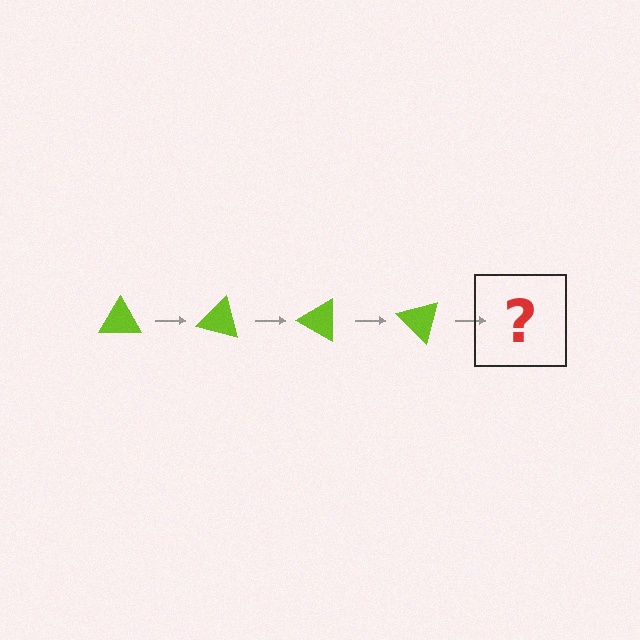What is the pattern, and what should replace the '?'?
The pattern is that the triangle rotates 15 degrees each step. The '?' should be a lime triangle rotated 60 degrees.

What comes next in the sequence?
The next element should be a lime triangle rotated 60 degrees.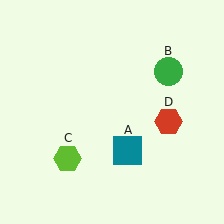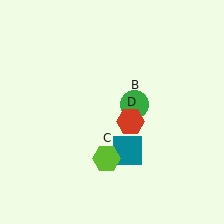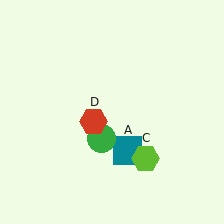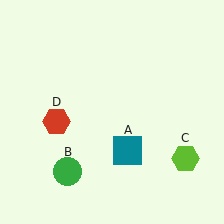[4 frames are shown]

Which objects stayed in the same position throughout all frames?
Teal square (object A) remained stationary.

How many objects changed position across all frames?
3 objects changed position: green circle (object B), lime hexagon (object C), red hexagon (object D).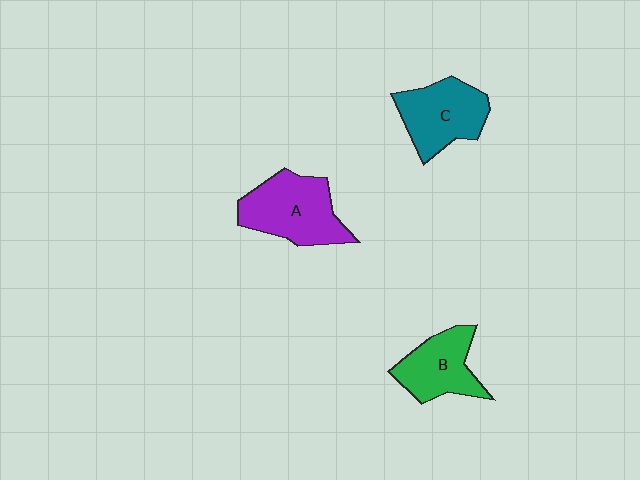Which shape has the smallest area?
Shape B (green).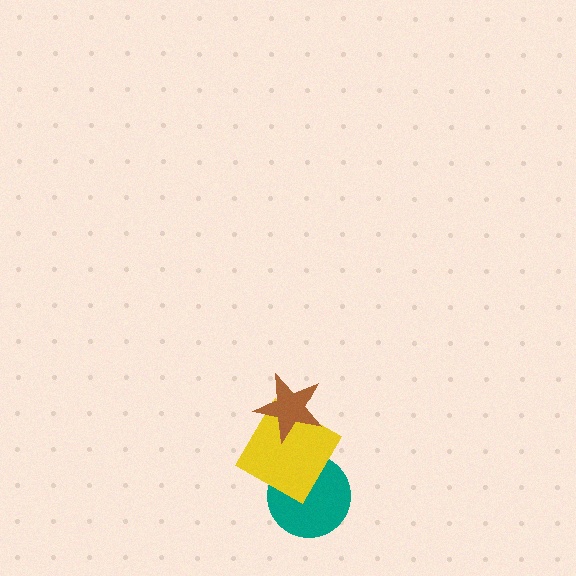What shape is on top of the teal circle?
The yellow square is on top of the teal circle.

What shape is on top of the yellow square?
The brown star is on top of the yellow square.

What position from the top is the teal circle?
The teal circle is 3rd from the top.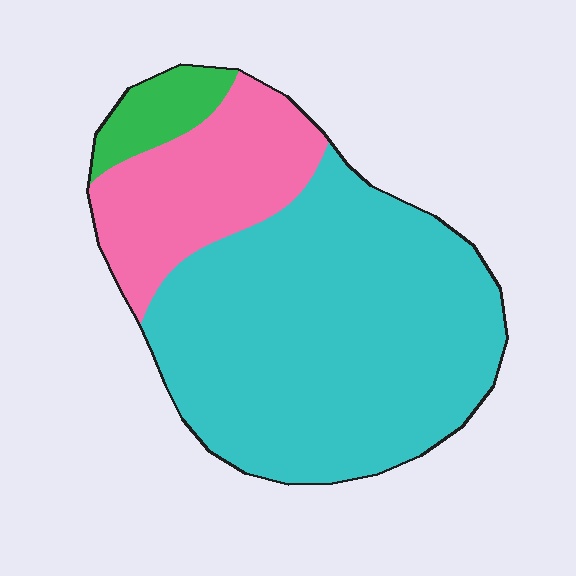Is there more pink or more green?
Pink.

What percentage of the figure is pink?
Pink takes up about one quarter (1/4) of the figure.